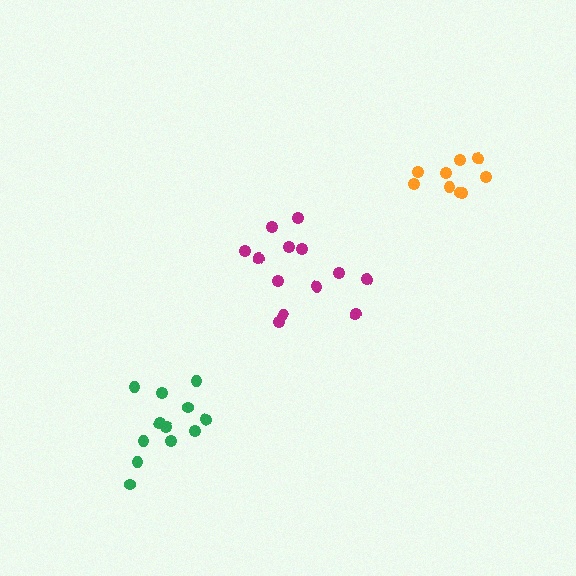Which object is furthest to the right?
The orange cluster is rightmost.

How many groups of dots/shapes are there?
There are 3 groups.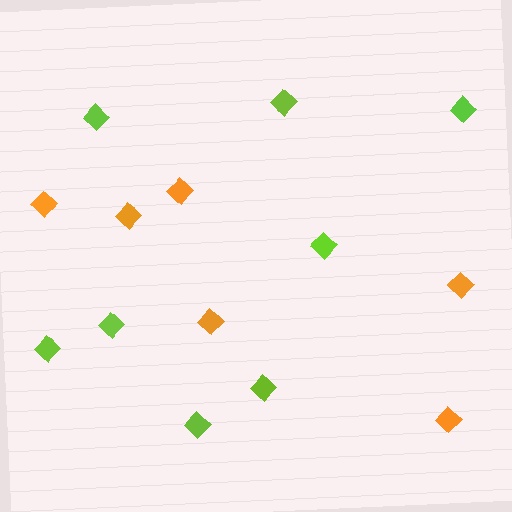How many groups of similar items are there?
There are 2 groups: one group of lime diamonds (8) and one group of orange diamonds (6).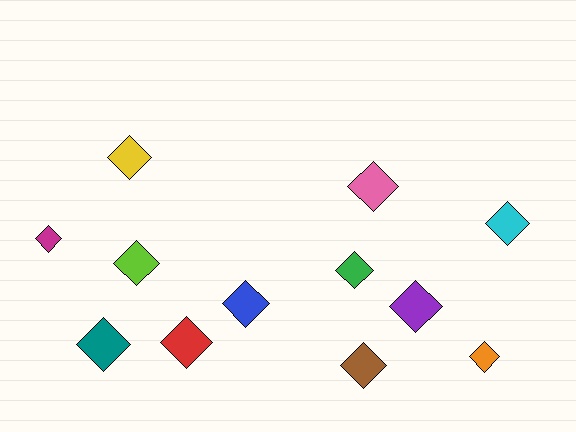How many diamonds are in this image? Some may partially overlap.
There are 12 diamonds.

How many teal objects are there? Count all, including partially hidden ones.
There is 1 teal object.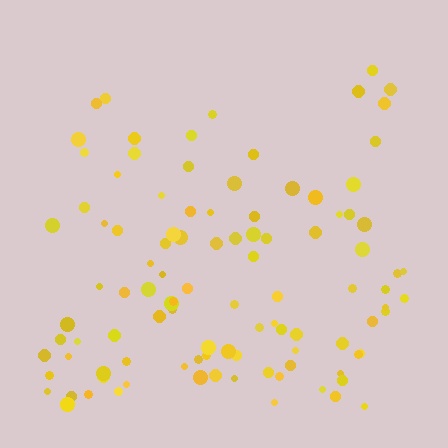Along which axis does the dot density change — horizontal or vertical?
Vertical.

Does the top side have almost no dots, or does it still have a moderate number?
Still a moderate number, just noticeably fewer than the bottom.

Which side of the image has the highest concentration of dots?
The bottom.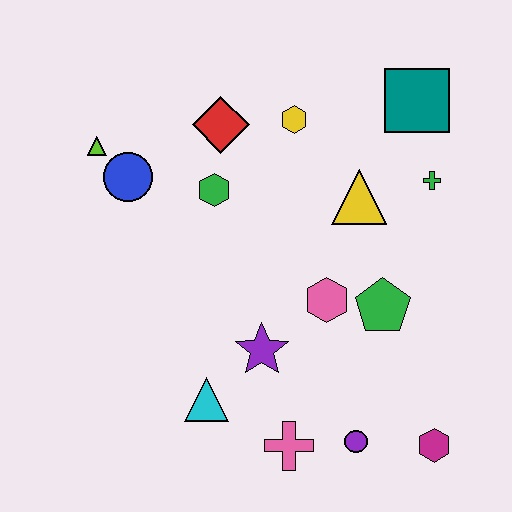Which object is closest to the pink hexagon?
The green pentagon is closest to the pink hexagon.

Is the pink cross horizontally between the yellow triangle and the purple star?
Yes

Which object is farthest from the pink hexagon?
The lime triangle is farthest from the pink hexagon.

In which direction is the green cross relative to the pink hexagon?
The green cross is above the pink hexagon.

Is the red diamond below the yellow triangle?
No